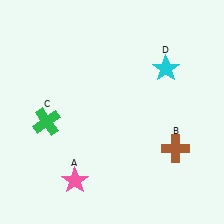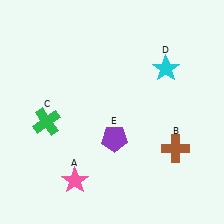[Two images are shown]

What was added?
A purple pentagon (E) was added in Image 2.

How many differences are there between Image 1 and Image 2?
There is 1 difference between the two images.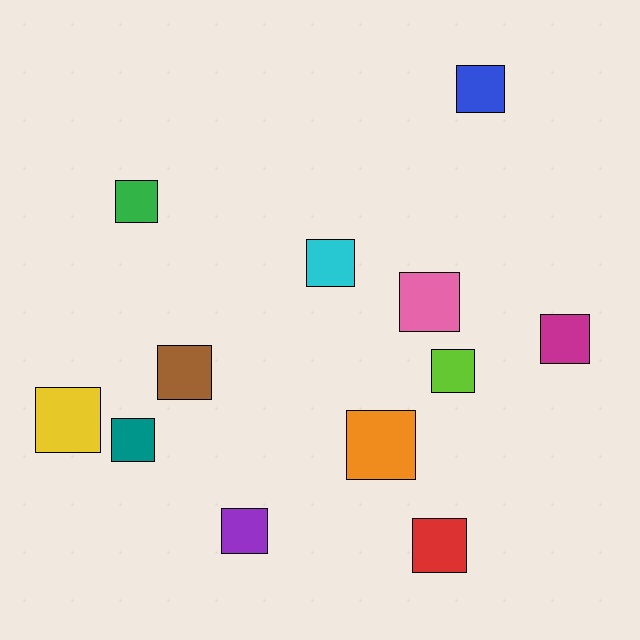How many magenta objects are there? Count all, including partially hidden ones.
There is 1 magenta object.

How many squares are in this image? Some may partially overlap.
There are 12 squares.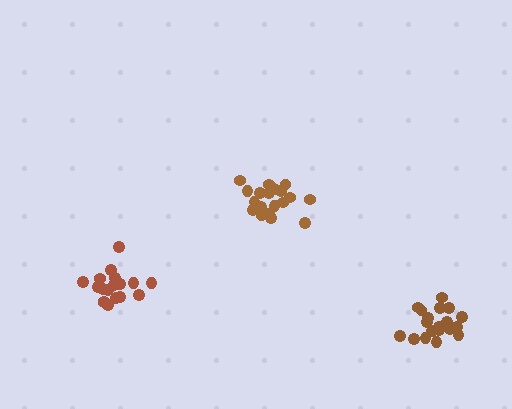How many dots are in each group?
Group 1: 18 dots, Group 2: 19 dots, Group 3: 19 dots (56 total).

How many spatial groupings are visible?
There are 3 spatial groupings.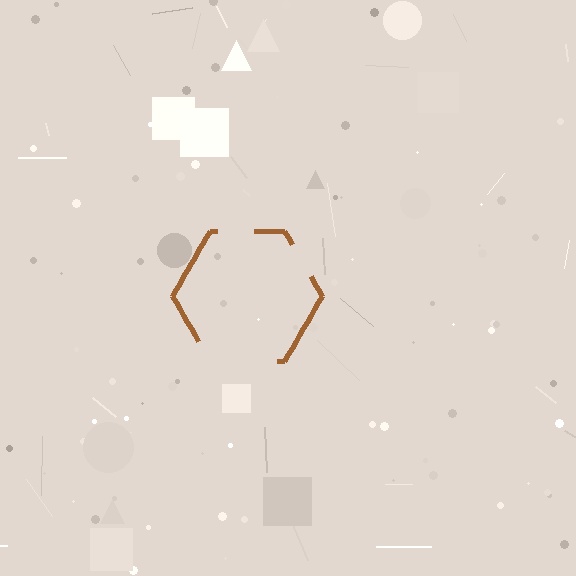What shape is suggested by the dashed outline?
The dashed outline suggests a hexagon.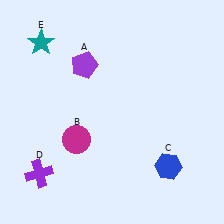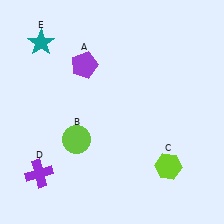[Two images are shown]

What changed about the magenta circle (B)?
In Image 1, B is magenta. In Image 2, it changed to lime.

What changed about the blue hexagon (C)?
In Image 1, C is blue. In Image 2, it changed to lime.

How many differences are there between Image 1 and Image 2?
There are 2 differences between the two images.